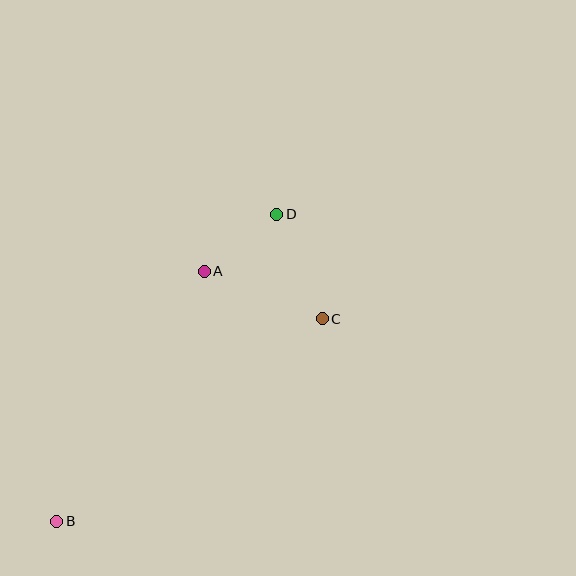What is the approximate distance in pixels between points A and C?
The distance between A and C is approximately 127 pixels.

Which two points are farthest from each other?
Points B and D are farthest from each other.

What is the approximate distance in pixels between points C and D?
The distance between C and D is approximately 114 pixels.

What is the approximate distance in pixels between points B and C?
The distance between B and C is approximately 334 pixels.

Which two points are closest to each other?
Points A and D are closest to each other.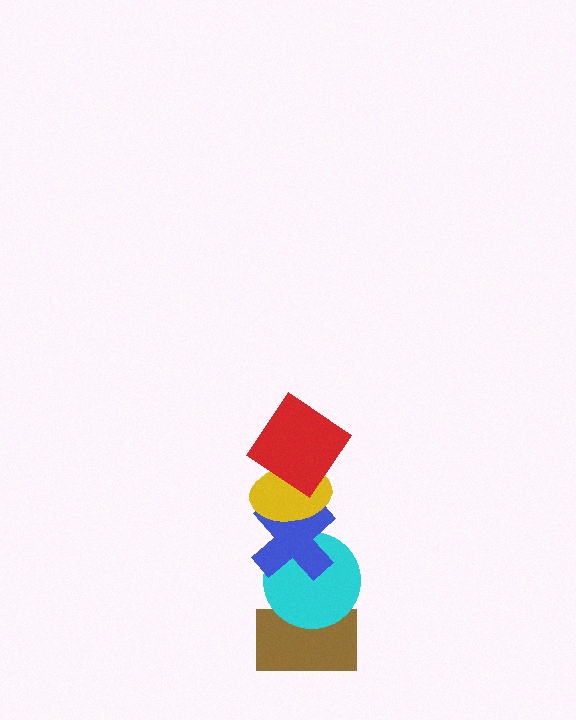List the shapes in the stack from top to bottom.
From top to bottom: the red diamond, the yellow ellipse, the blue cross, the cyan circle, the brown rectangle.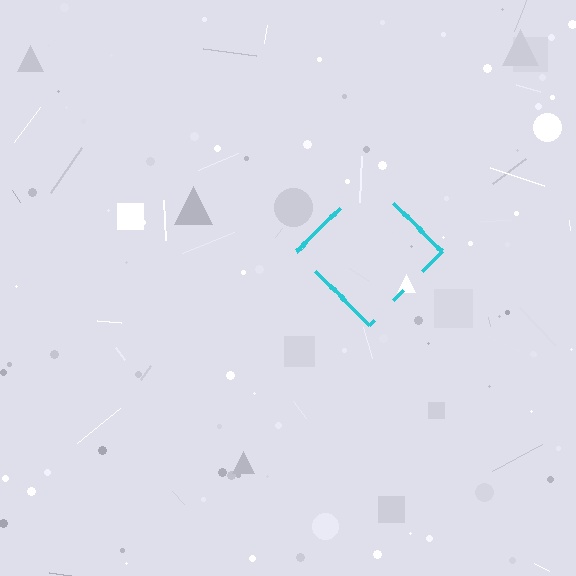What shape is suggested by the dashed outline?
The dashed outline suggests a diamond.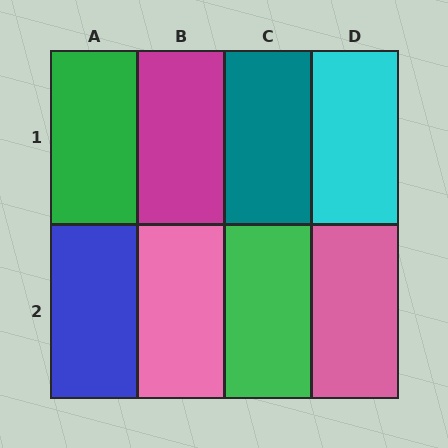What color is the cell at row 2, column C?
Green.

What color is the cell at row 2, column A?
Blue.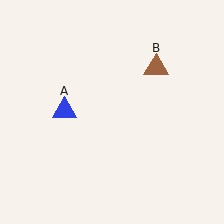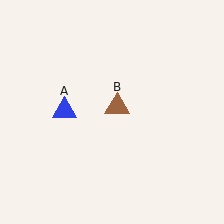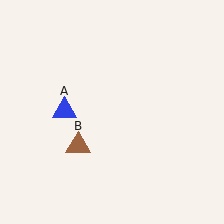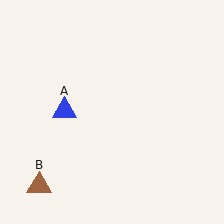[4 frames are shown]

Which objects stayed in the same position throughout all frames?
Blue triangle (object A) remained stationary.